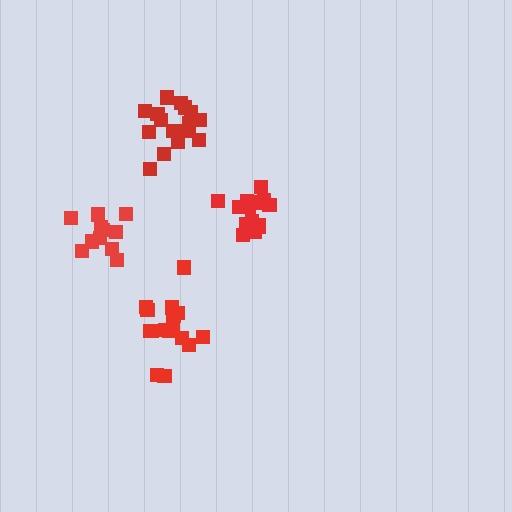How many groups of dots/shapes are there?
There are 4 groups.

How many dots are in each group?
Group 1: 17 dots, Group 2: 17 dots, Group 3: 14 dots, Group 4: 11 dots (59 total).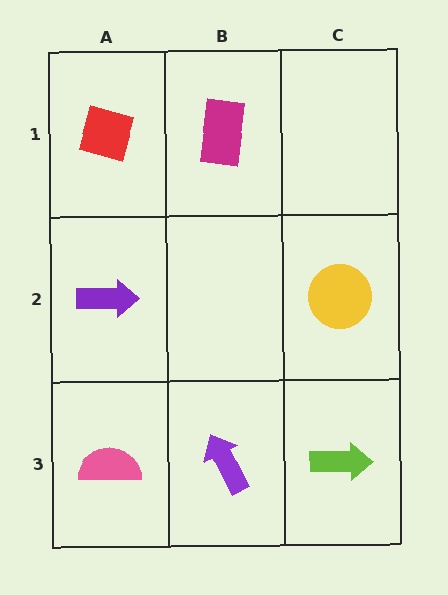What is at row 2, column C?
A yellow circle.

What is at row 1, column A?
A red diamond.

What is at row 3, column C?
A lime arrow.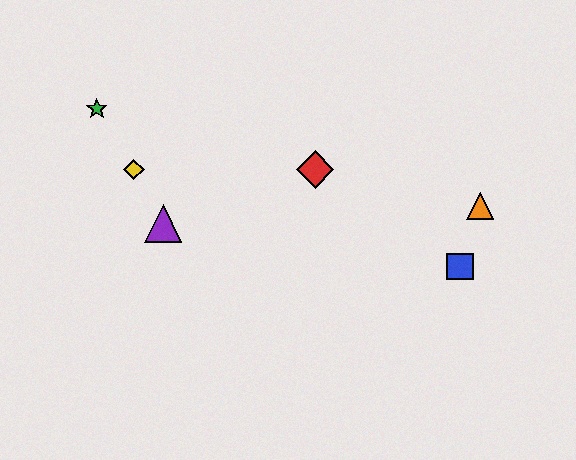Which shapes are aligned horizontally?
The red diamond, the yellow diamond are aligned horizontally.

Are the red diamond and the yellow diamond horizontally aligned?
Yes, both are at y≈169.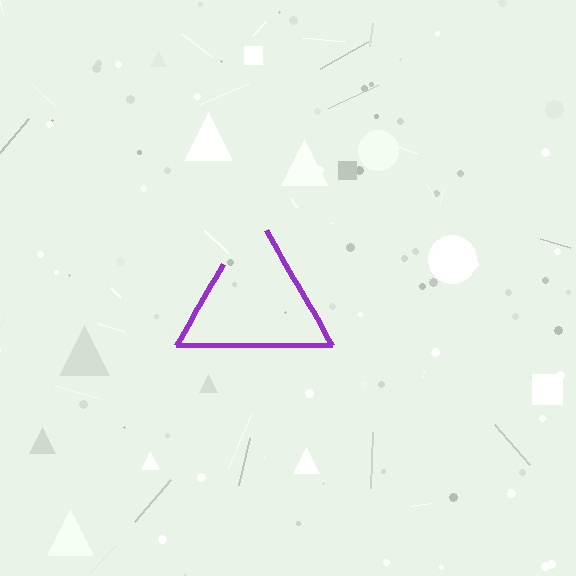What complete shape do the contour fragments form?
The contour fragments form a triangle.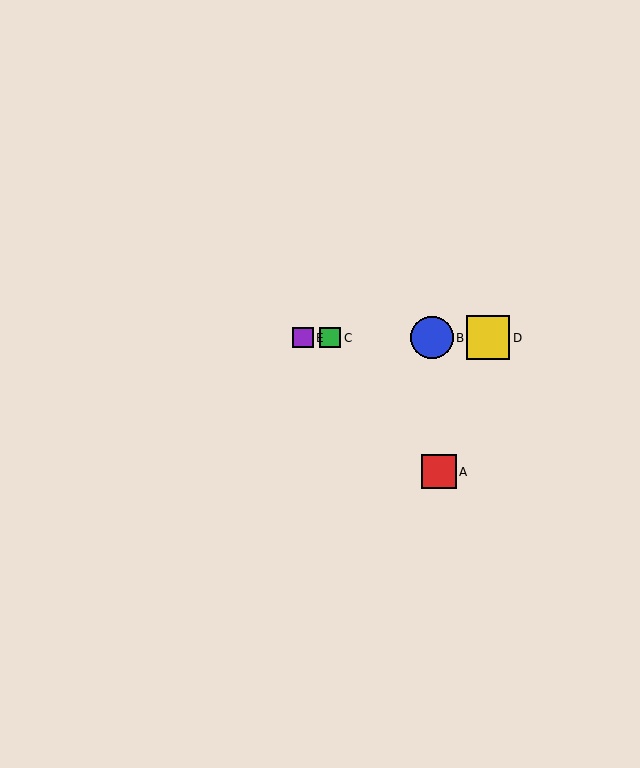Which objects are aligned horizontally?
Objects B, C, D, E are aligned horizontally.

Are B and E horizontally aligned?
Yes, both are at y≈338.